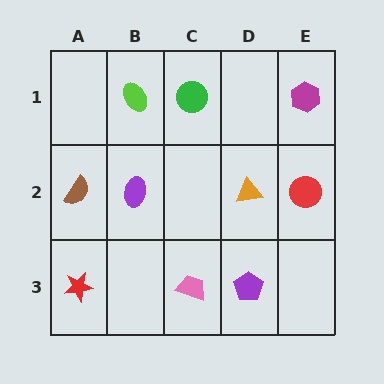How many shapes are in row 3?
3 shapes.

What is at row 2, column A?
A brown semicircle.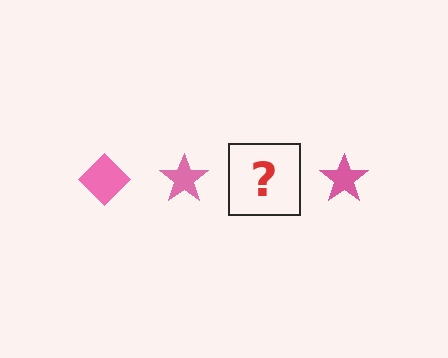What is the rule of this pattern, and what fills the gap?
The rule is that the pattern cycles through diamond, star shapes in pink. The gap should be filled with a pink diamond.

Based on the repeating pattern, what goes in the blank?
The blank should be a pink diamond.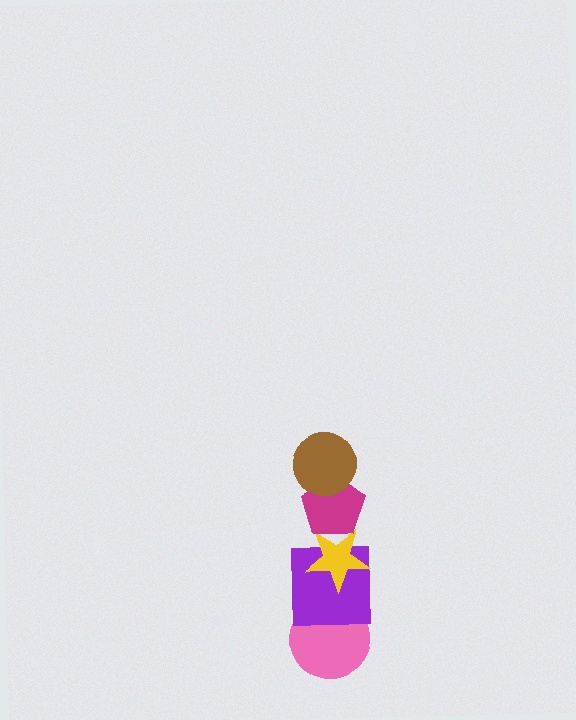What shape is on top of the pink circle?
The purple square is on top of the pink circle.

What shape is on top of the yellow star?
The magenta pentagon is on top of the yellow star.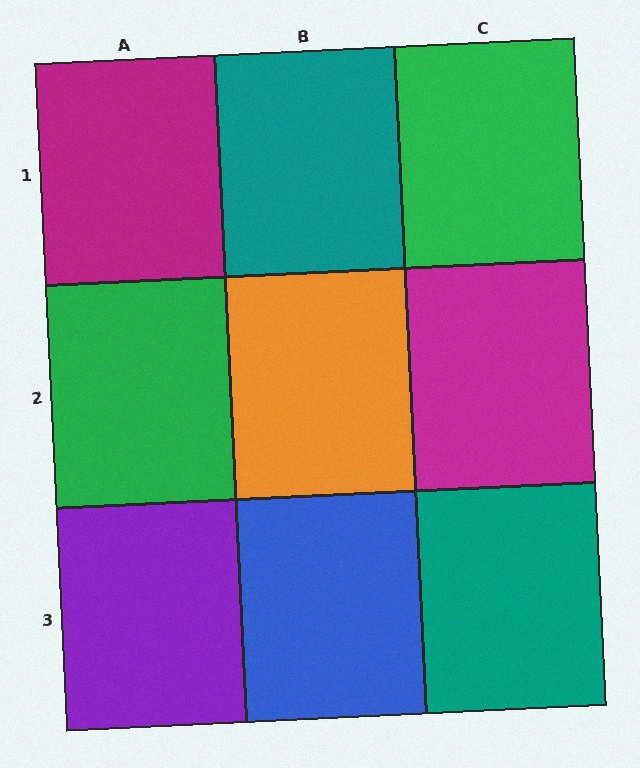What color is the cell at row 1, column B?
Teal.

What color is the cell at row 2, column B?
Orange.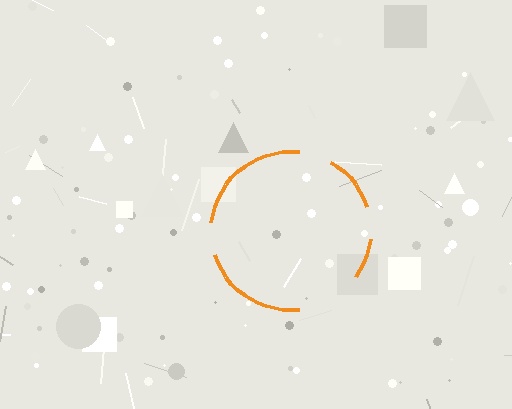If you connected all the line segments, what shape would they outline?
They would outline a circle.